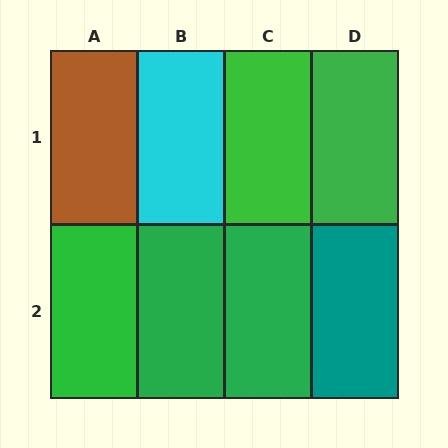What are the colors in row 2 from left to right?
Green, green, green, teal.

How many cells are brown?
1 cell is brown.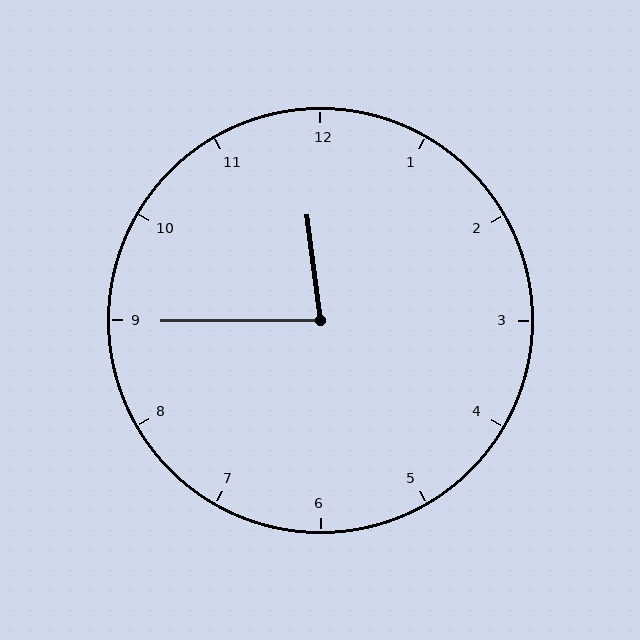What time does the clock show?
11:45.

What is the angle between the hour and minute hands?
Approximately 82 degrees.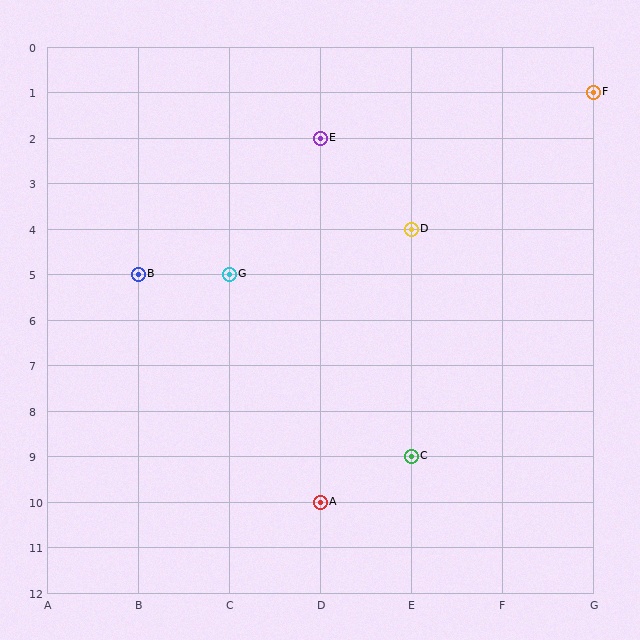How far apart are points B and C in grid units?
Points B and C are 3 columns and 4 rows apart (about 5.0 grid units diagonally).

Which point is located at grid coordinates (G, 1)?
Point F is at (G, 1).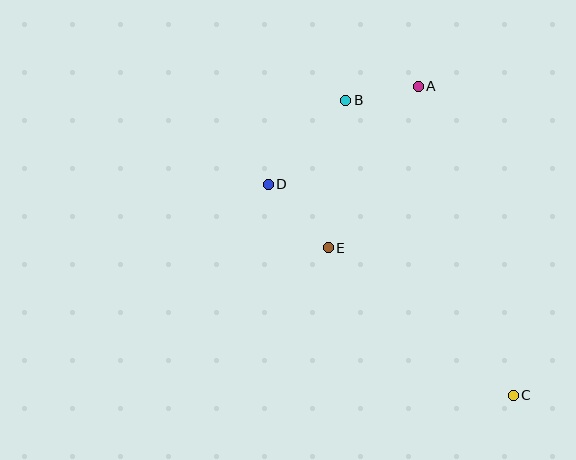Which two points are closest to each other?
Points A and B are closest to each other.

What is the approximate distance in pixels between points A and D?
The distance between A and D is approximately 179 pixels.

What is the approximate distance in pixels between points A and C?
The distance between A and C is approximately 323 pixels.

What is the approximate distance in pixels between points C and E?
The distance between C and E is approximately 237 pixels.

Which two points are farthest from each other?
Points B and C are farthest from each other.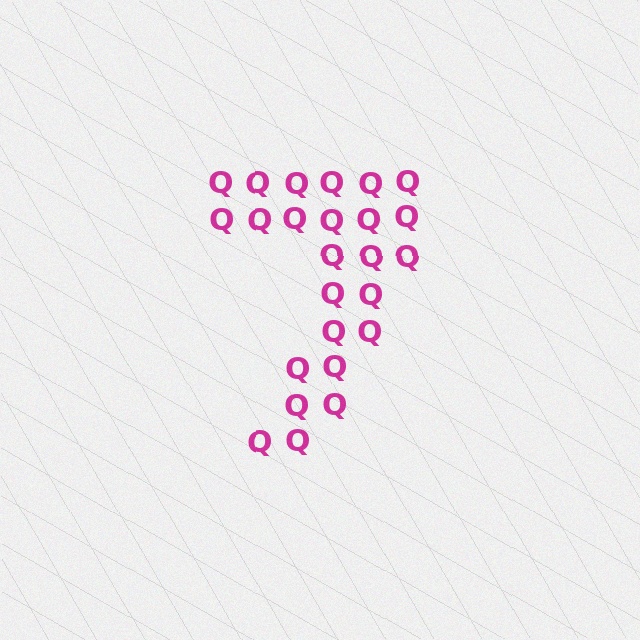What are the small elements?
The small elements are letter Q's.